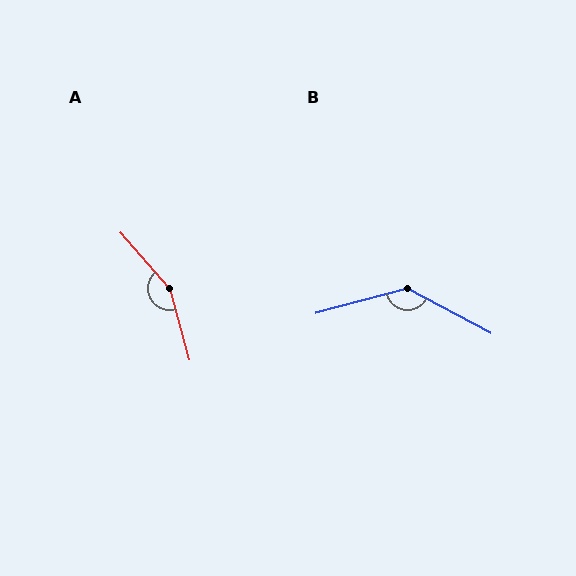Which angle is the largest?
A, at approximately 154 degrees.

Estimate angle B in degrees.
Approximately 137 degrees.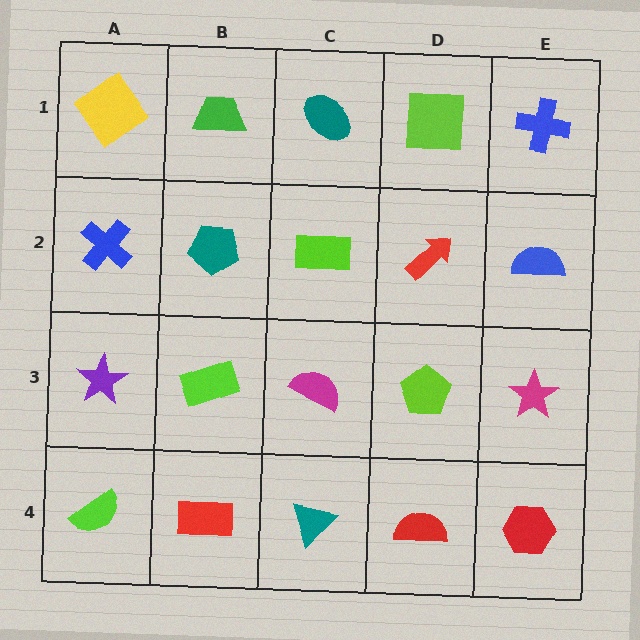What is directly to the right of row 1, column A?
A green trapezoid.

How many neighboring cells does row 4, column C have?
3.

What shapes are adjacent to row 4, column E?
A magenta star (row 3, column E), a red semicircle (row 4, column D).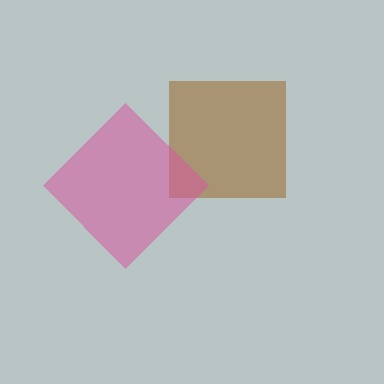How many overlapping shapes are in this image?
There are 2 overlapping shapes in the image.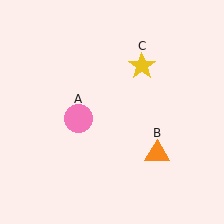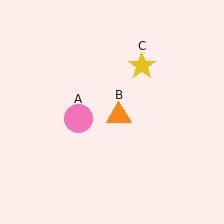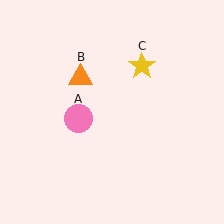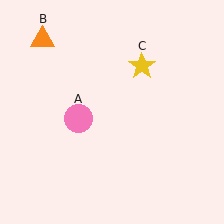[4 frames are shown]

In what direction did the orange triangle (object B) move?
The orange triangle (object B) moved up and to the left.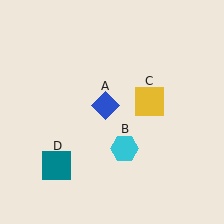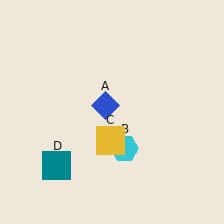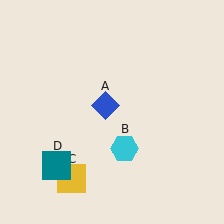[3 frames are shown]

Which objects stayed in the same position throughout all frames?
Blue diamond (object A) and cyan hexagon (object B) and teal square (object D) remained stationary.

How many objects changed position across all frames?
1 object changed position: yellow square (object C).